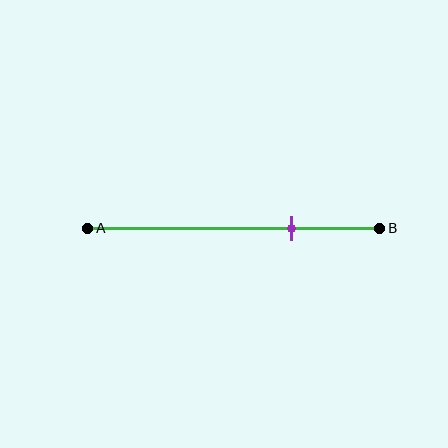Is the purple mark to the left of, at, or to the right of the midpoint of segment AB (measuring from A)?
The purple mark is to the right of the midpoint of segment AB.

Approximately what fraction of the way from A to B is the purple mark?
The purple mark is approximately 70% of the way from A to B.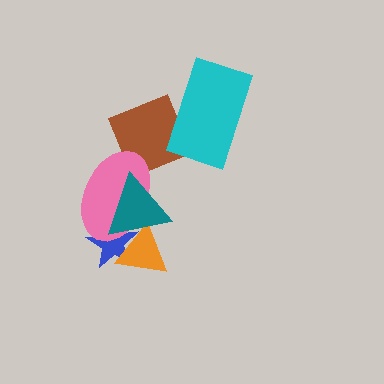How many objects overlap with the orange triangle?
3 objects overlap with the orange triangle.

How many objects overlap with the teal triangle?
4 objects overlap with the teal triangle.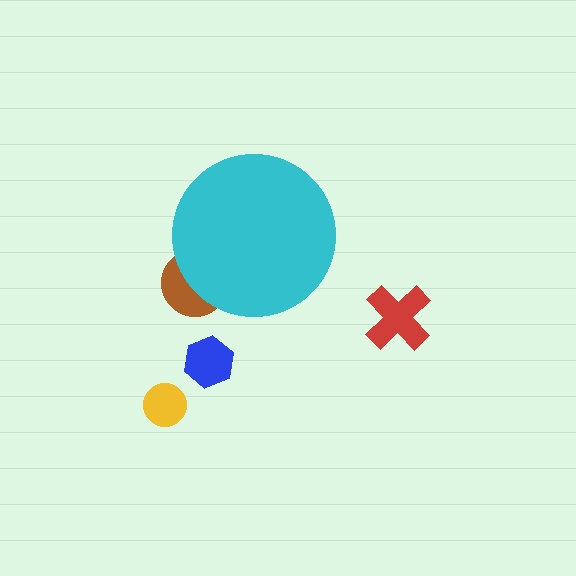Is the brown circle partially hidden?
Yes, the brown circle is partially hidden behind the cyan circle.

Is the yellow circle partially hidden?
No, the yellow circle is fully visible.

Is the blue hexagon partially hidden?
No, the blue hexagon is fully visible.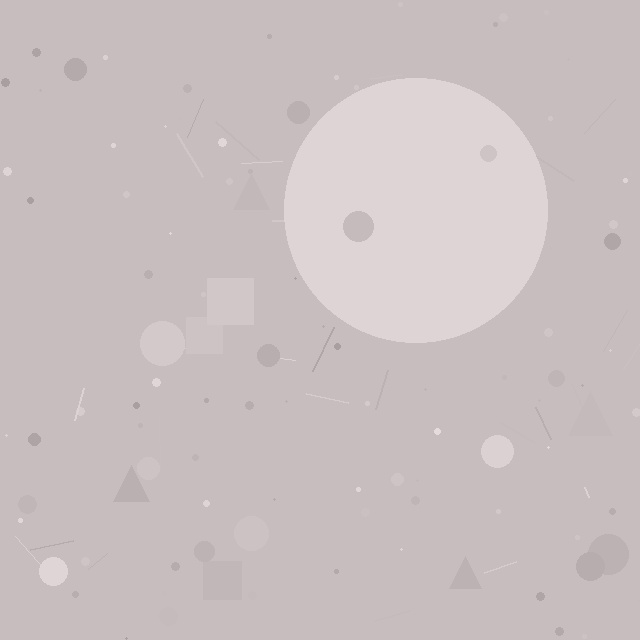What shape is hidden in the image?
A circle is hidden in the image.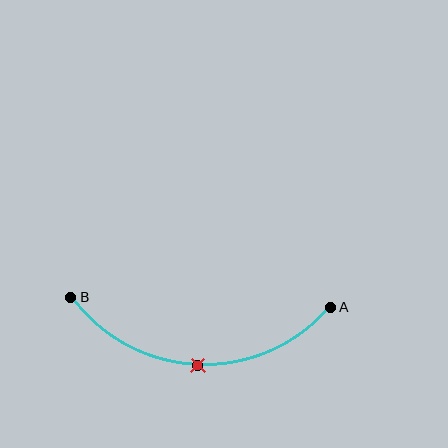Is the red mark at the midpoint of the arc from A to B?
Yes. The red mark lies on the arc at equal arc-length from both A and B — it is the arc midpoint.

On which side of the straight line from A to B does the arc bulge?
The arc bulges below the straight line connecting A and B.